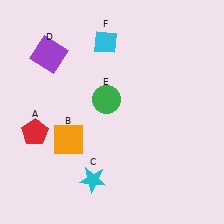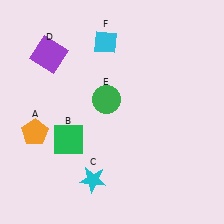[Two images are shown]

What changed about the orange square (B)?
In Image 1, B is orange. In Image 2, it changed to green.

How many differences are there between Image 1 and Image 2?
There are 2 differences between the two images.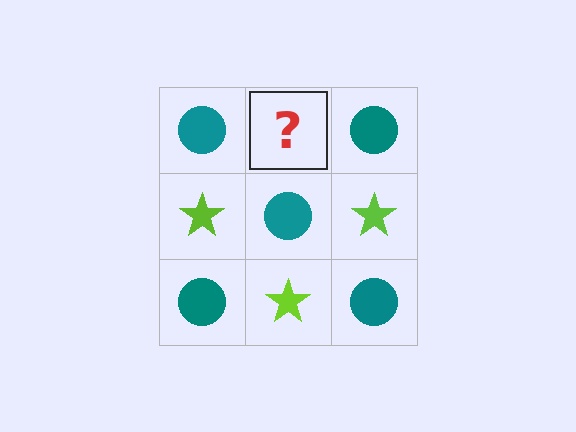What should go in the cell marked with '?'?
The missing cell should contain a lime star.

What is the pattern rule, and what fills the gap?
The rule is that it alternates teal circle and lime star in a checkerboard pattern. The gap should be filled with a lime star.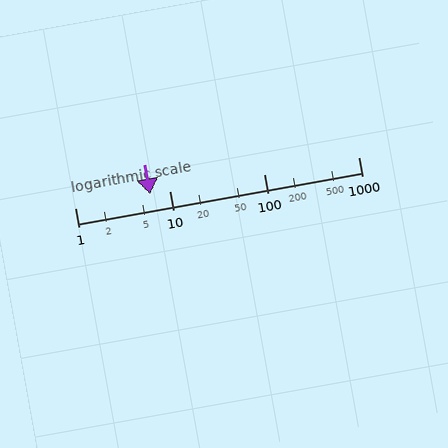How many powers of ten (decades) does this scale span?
The scale spans 3 decades, from 1 to 1000.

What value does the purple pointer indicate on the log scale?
The pointer indicates approximately 6.2.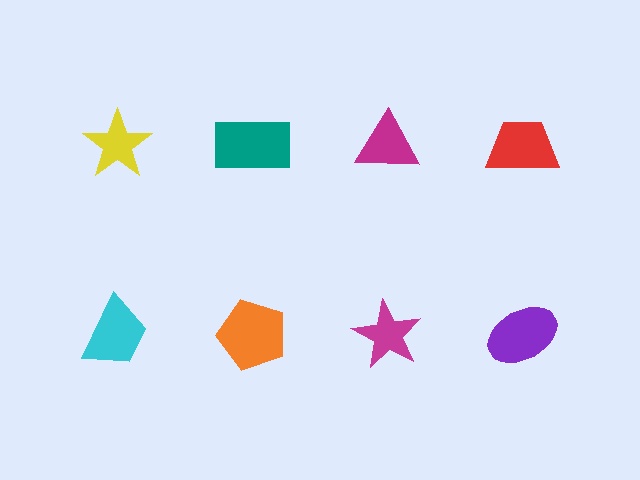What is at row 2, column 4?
A purple ellipse.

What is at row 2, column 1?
A cyan trapezoid.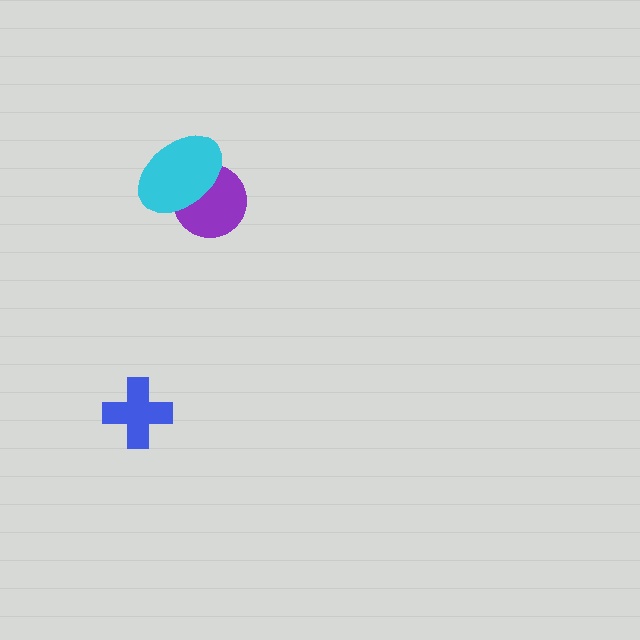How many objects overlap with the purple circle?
1 object overlaps with the purple circle.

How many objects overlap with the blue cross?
0 objects overlap with the blue cross.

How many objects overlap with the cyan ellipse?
1 object overlaps with the cyan ellipse.